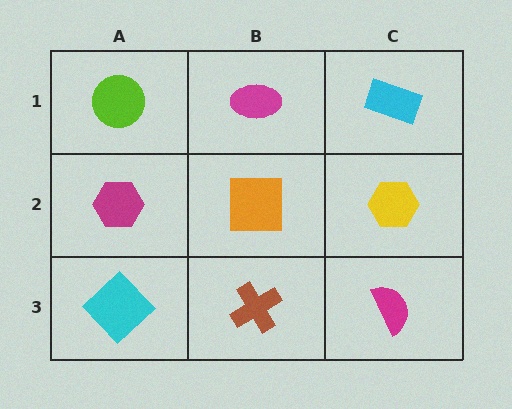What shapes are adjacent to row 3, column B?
An orange square (row 2, column B), a cyan diamond (row 3, column A), a magenta semicircle (row 3, column C).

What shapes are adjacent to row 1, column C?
A yellow hexagon (row 2, column C), a magenta ellipse (row 1, column B).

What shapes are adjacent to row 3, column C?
A yellow hexagon (row 2, column C), a brown cross (row 3, column B).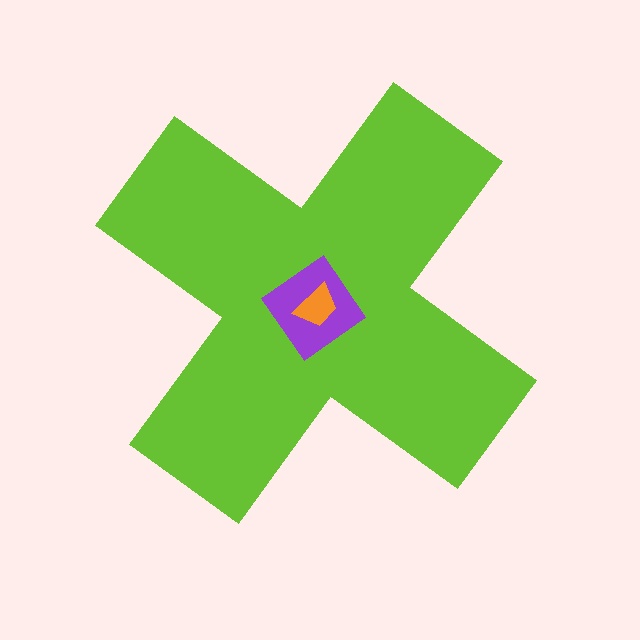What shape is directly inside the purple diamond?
The orange trapezoid.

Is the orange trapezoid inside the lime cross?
Yes.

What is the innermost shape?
The orange trapezoid.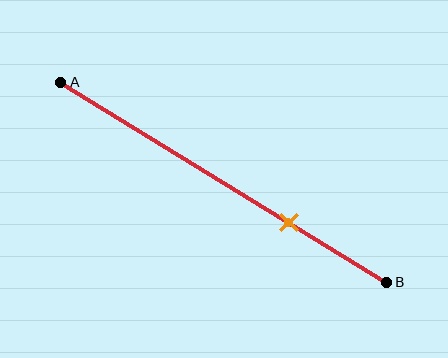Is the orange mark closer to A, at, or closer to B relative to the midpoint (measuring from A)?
The orange mark is closer to point B than the midpoint of segment AB.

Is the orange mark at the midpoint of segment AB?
No, the mark is at about 70% from A, not at the 50% midpoint.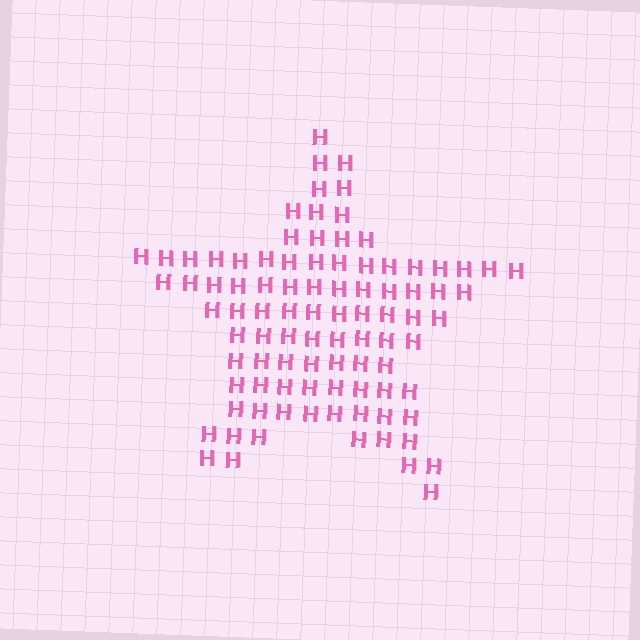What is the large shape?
The large shape is a star.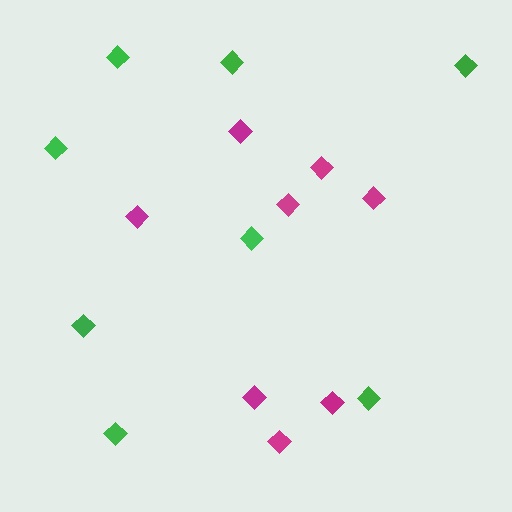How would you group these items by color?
There are 2 groups: one group of magenta diamonds (8) and one group of green diamonds (8).